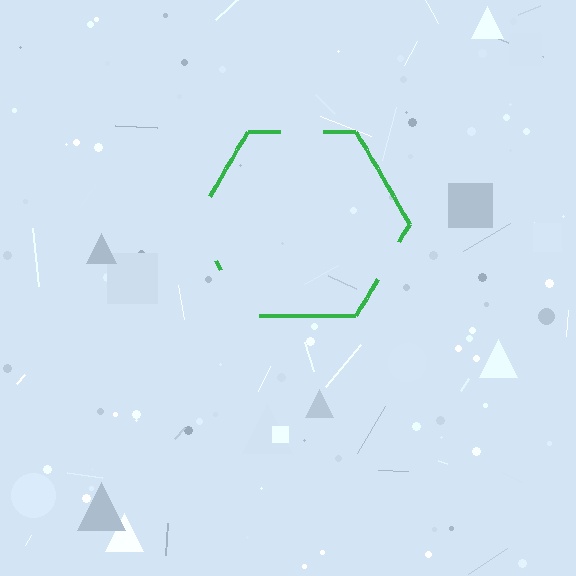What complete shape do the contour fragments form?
The contour fragments form a hexagon.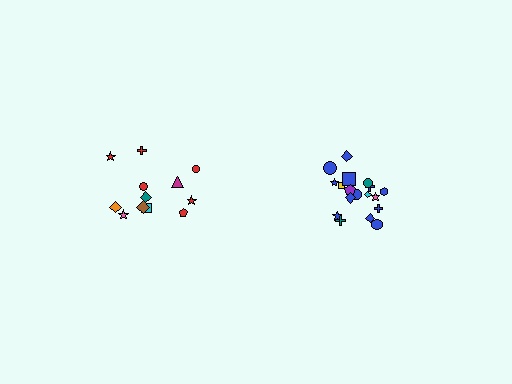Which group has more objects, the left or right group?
The right group.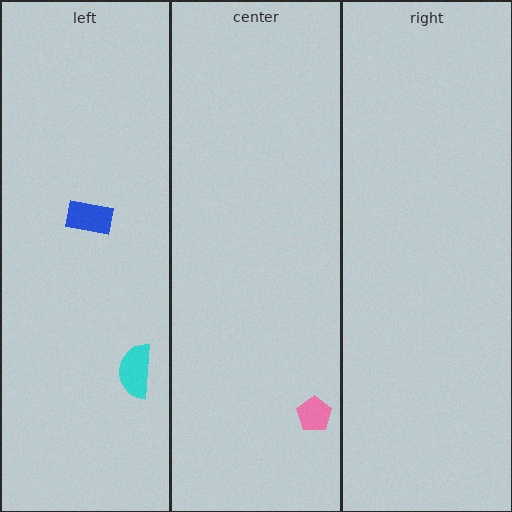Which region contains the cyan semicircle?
The left region.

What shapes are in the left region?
The blue rectangle, the cyan semicircle.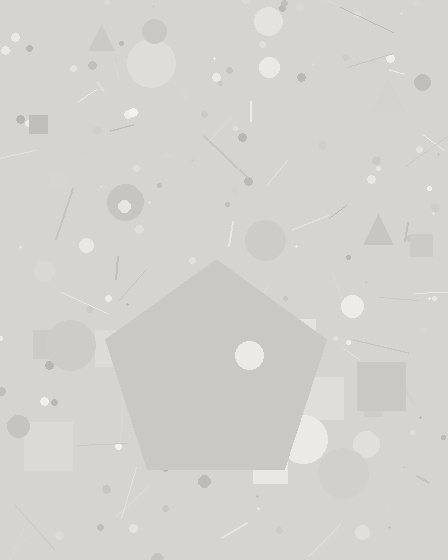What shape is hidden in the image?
A pentagon is hidden in the image.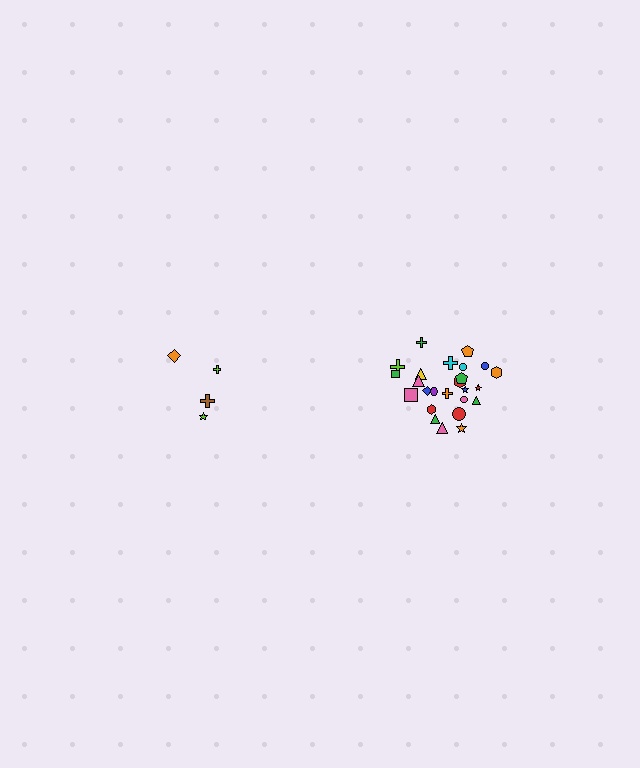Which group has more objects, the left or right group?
The right group.